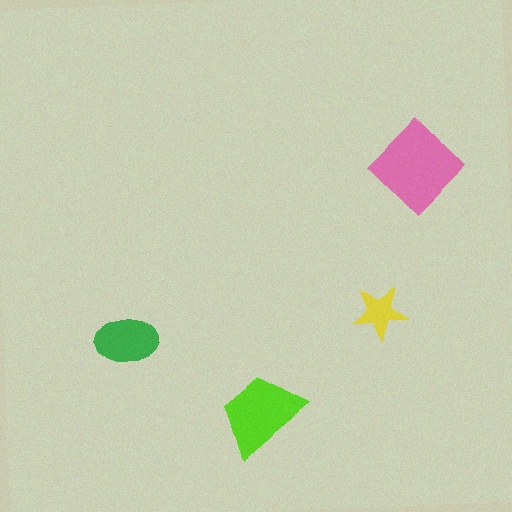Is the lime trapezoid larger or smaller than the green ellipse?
Larger.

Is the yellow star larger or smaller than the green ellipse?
Smaller.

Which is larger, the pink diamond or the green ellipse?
The pink diamond.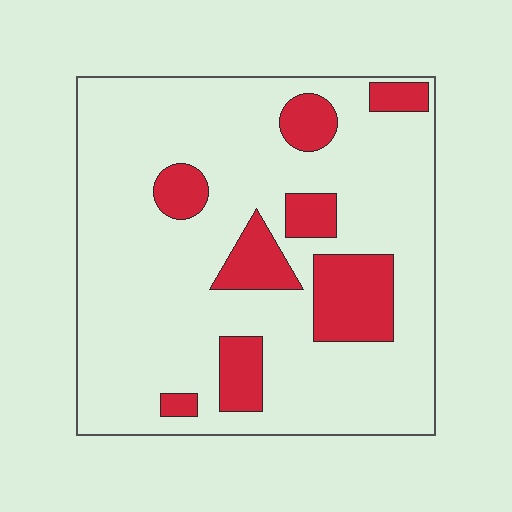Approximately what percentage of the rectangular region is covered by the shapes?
Approximately 20%.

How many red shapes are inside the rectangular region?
8.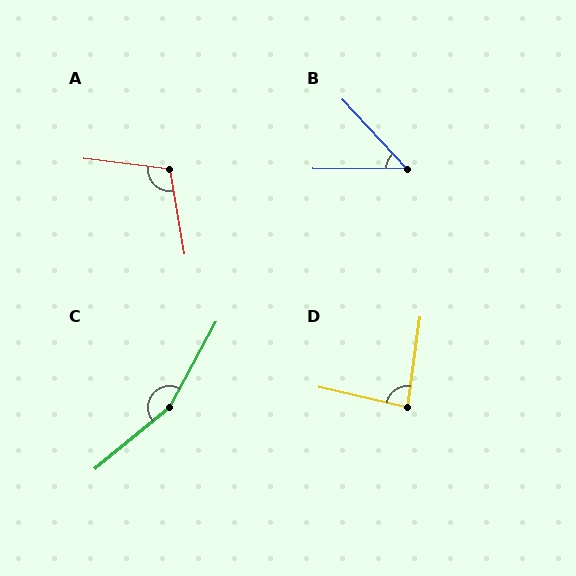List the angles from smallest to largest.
B (47°), D (85°), A (107°), C (158°).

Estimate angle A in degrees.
Approximately 107 degrees.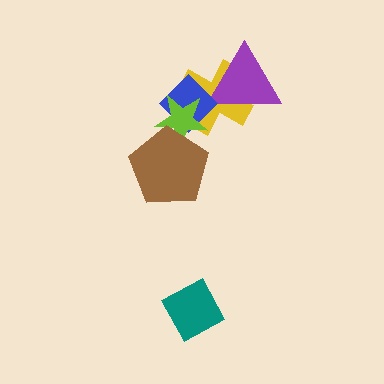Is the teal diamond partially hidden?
No, no other shape covers it.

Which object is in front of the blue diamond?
The lime star is in front of the blue diamond.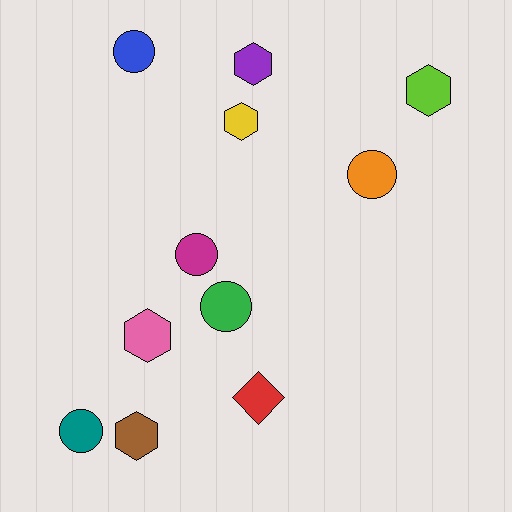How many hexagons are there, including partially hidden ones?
There are 5 hexagons.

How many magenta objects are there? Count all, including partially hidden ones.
There is 1 magenta object.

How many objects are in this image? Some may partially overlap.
There are 11 objects.